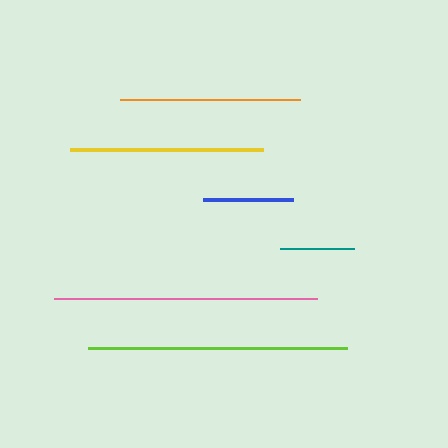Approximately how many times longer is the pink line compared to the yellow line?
The pink line is approximately 1.4 times the length of the yellow line.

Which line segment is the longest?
The pink line is the longest at approximately 264 pixels.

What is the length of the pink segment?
The pink segment is approximately 264 pixels long.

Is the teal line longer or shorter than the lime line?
The lime line is longer than the teal line.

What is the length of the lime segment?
The lime segment is approximately 259 pixels long.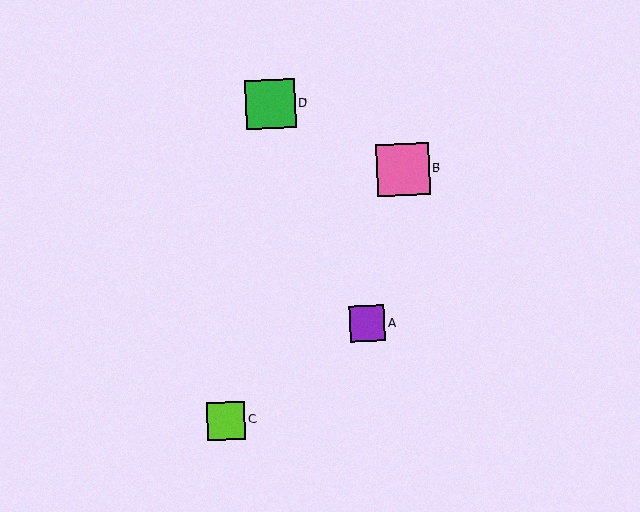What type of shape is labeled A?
Shape A is a purple square.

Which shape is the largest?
The pink square (labeled B) is the largest.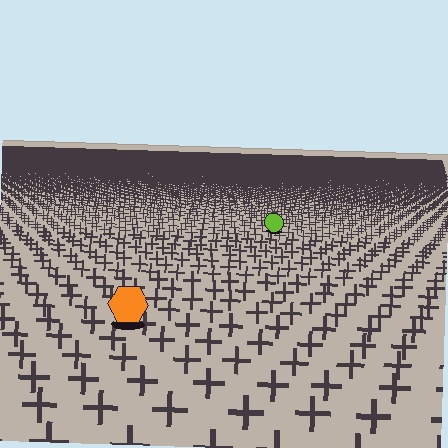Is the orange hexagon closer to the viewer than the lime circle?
Yes. The orange hexagon is closer — you can tell from the texture gradient: the ground texture is coarser near it.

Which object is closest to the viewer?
The orange hexagon is closest. The texture marks near it are larger and more spread out.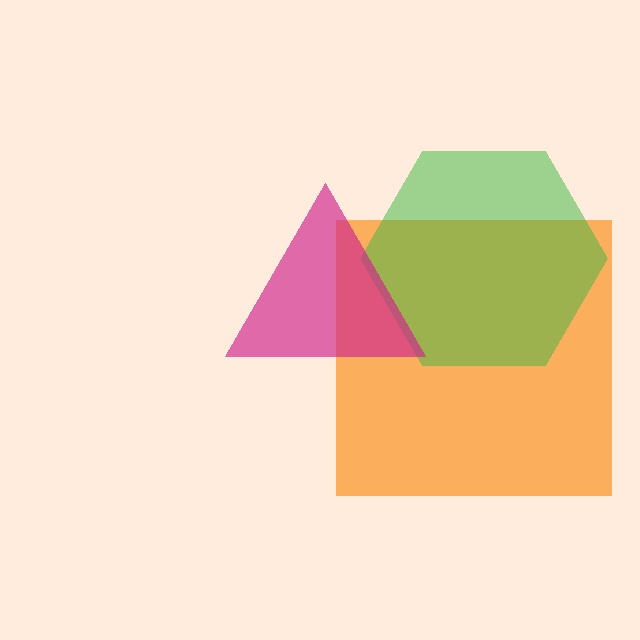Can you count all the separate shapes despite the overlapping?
Yes, there are 3 separate shapes.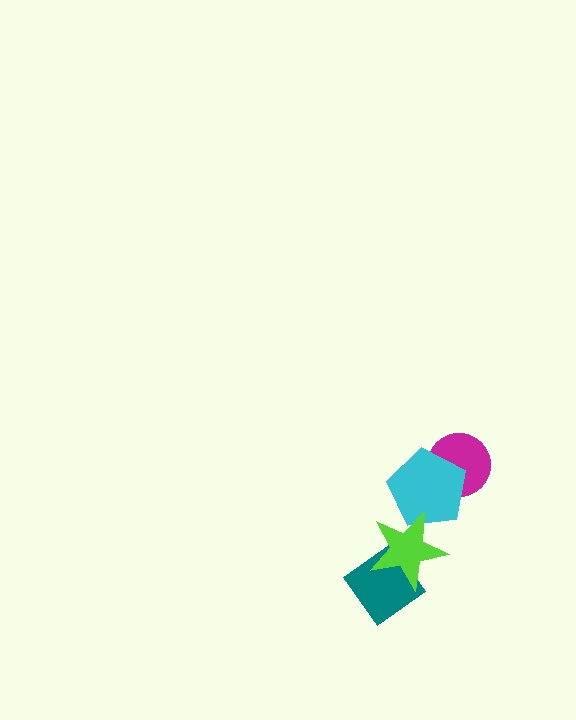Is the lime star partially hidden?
No, no other shape covers it.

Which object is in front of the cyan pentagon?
The lime star is in front of the cyan pentagon.